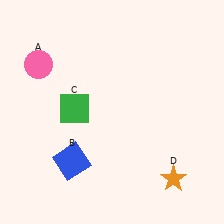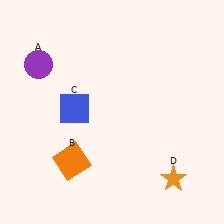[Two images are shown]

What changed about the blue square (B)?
In Image 1, B is blue. In Image 2, it changed to orange.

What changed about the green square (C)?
In Image 1, C is green. In Image 2, it changed to blue.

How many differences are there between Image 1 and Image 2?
There are 3 differences between the two images.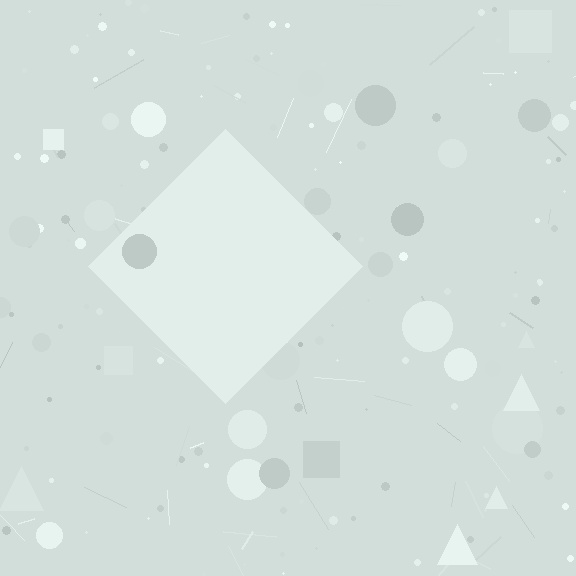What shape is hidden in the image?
A diamond is hidden in the image.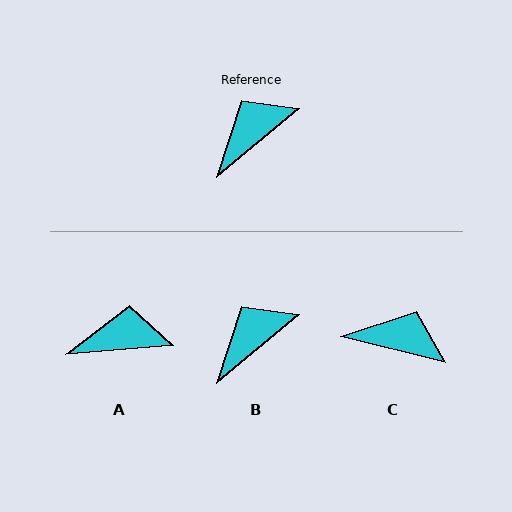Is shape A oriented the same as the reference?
No, it is off by about 35 degrees.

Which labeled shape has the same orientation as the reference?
B.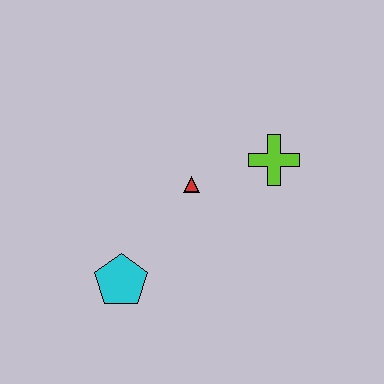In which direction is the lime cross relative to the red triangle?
The lime cross is to the right of the red triangle.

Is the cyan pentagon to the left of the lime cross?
Yes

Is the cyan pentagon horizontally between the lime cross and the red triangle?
No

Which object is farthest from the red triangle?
The cyan pentagon is farthest from the red triangle.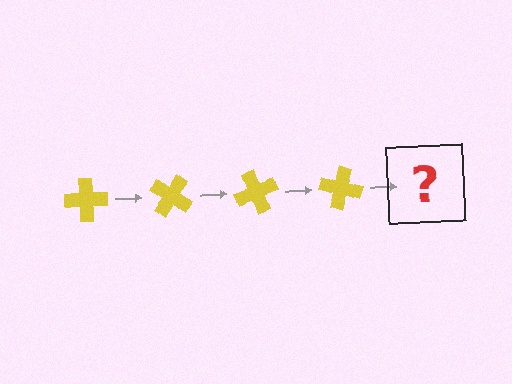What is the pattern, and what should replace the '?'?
The pattern is that the cross rotates 35 degrees each step. The '?' should be a yellow cross rotated 140 degrees.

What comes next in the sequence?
The next element should be a yellow cross rotated 140 degrees.